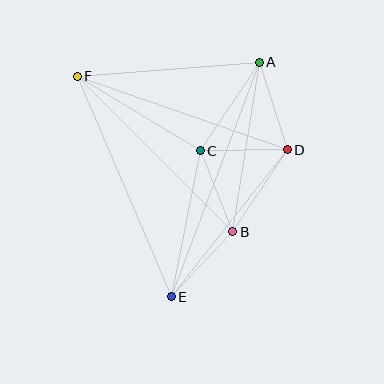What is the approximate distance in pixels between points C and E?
The distance between C and E is approximately 149 pixels.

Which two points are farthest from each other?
Points A and E are farthest from each other.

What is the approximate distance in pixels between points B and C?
The distance between B and C is approximately 87 pixels.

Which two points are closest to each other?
Points C and D are closest to each other.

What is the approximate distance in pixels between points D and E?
The distance between D and E is approximately 187 pixels.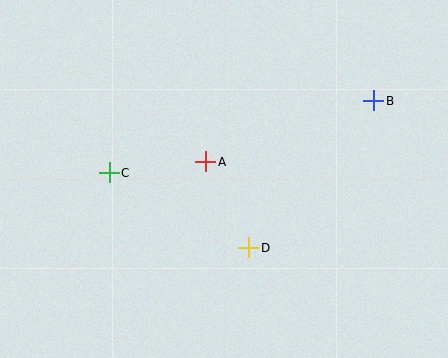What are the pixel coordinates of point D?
Point D is at (249, 248).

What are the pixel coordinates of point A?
Point A is at (206, 162).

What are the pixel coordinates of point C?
Point C is at (109, 173).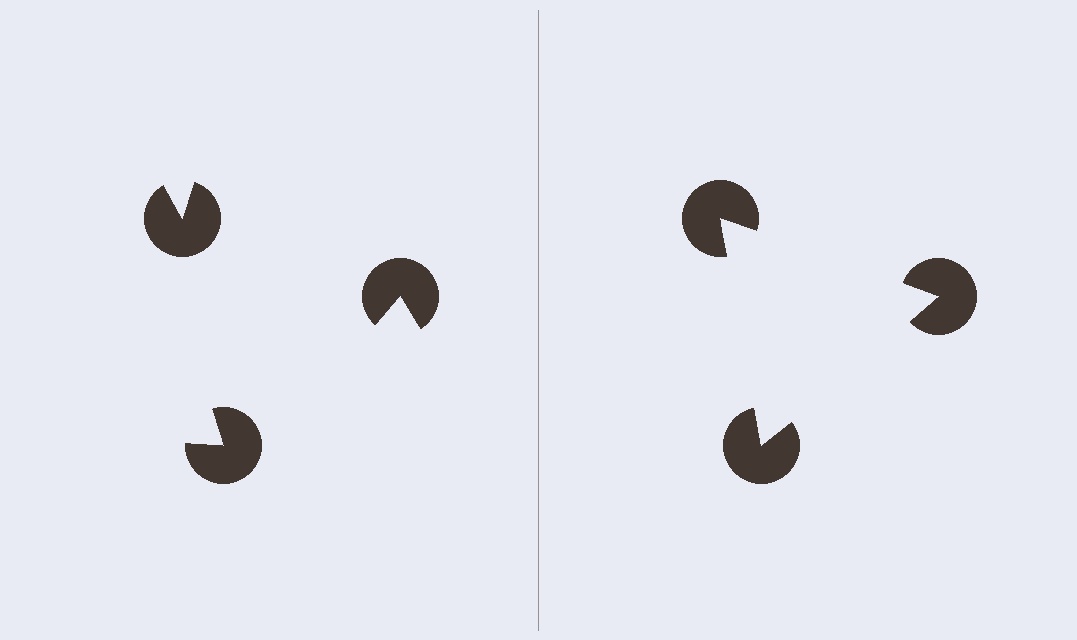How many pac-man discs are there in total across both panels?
6 — 3 on each side.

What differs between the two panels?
The pac-man discs are positioned identically on both sides; only the wedge orientations differ. On the right they align to a triangle; on the left they are misaligned.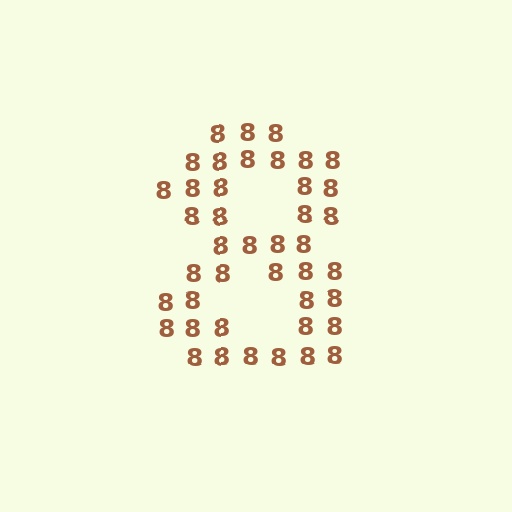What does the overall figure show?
The overall figure shows the digit 8.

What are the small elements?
The small elements are digit 8's.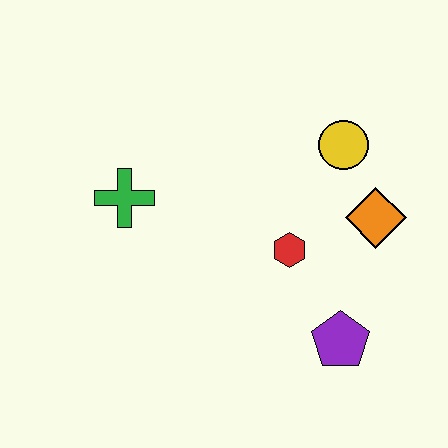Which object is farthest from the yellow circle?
The green cross is farthest from the yellow circle.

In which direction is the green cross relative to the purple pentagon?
The green cross is to the left of the purple pentagon.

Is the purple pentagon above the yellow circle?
No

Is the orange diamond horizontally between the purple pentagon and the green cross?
No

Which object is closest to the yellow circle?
The orange diamond is closest to the yellow circle.